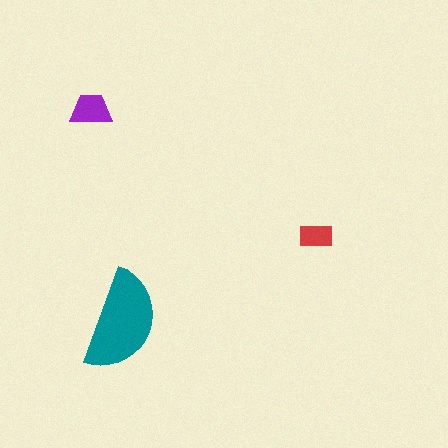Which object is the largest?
The teal semicircle.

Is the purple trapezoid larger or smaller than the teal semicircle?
Smaller.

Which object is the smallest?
The red rectangle.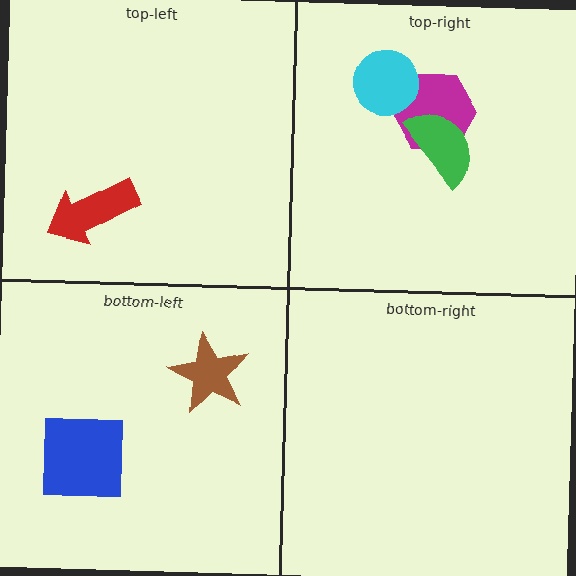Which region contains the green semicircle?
The top-right region.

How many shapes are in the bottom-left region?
2.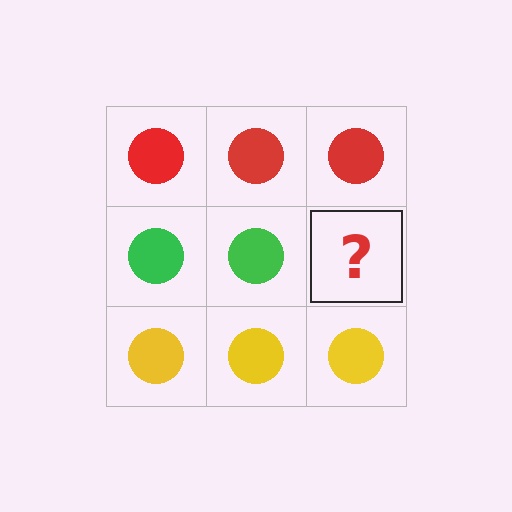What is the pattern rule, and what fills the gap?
The rule is that each row has a consistent color. The gap should be filled with a green circle.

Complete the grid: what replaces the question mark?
The question mark should be replaced with a green circle.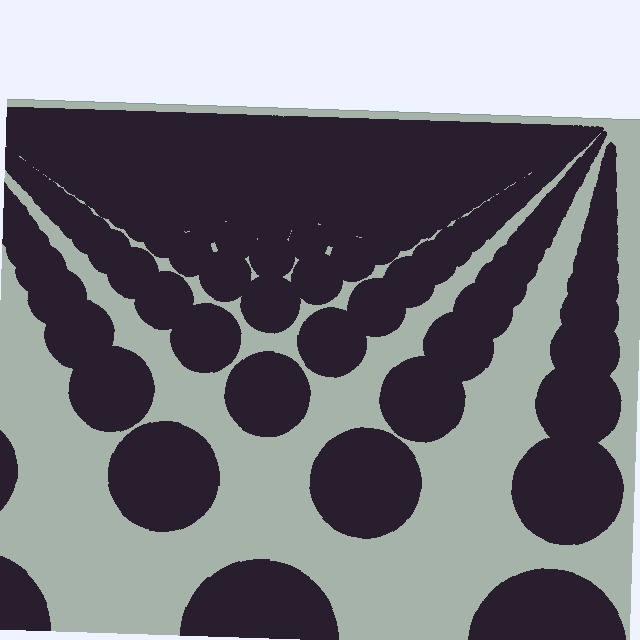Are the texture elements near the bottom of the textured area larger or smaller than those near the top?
Larger. Near the bottom, elements are closer to the viewer and appear at a bigger on-screen size.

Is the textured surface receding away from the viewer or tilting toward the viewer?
The surface is receding away from the viewer. Texture elements get smaller and denser toward the top.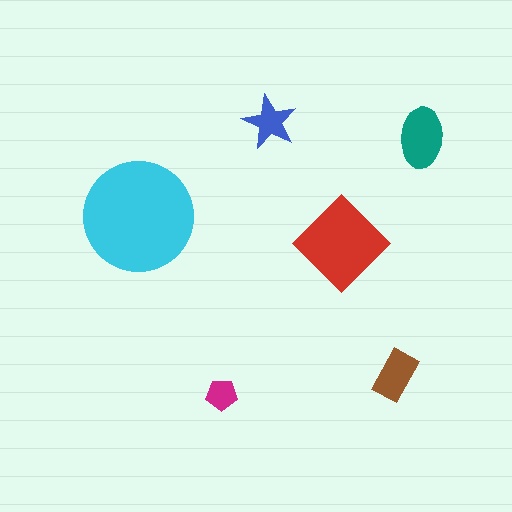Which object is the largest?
The cyan circle.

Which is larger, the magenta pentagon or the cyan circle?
The cyan circle.